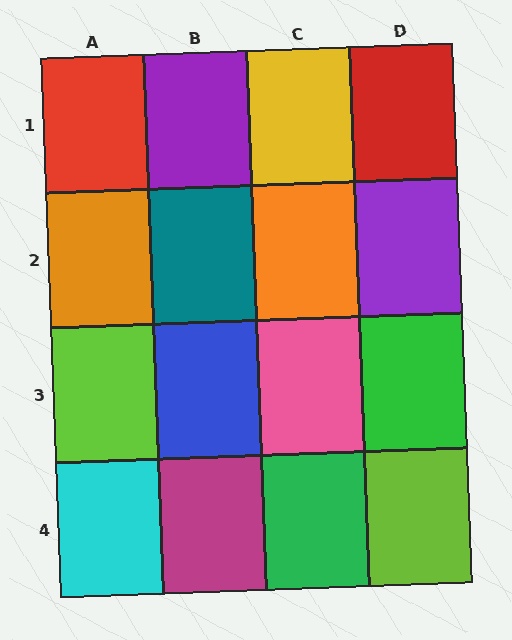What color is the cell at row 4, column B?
Magenta.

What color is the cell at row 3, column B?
Blue.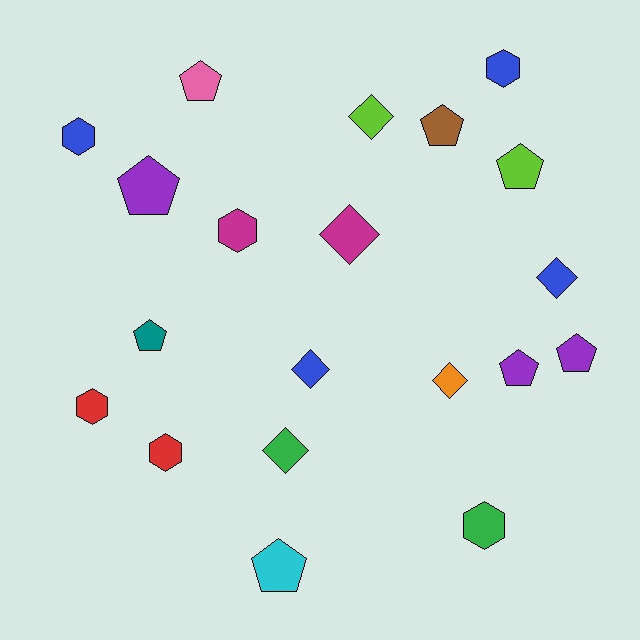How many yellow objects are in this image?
There are no yellow objects.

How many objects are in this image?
There are 20 objects.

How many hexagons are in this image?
There are 6 hexagons.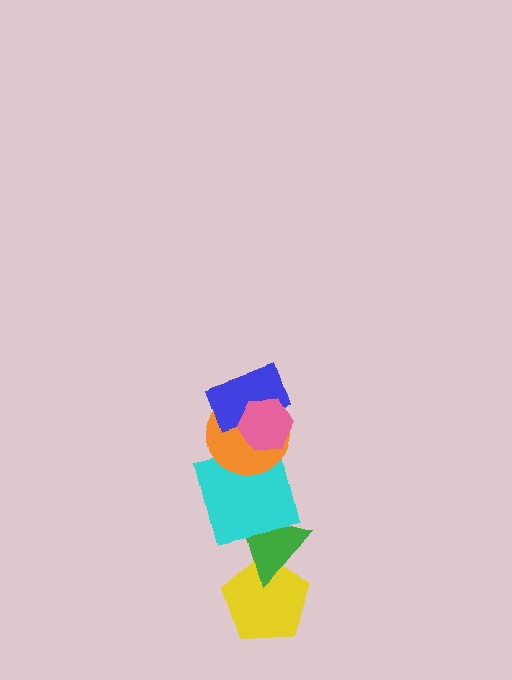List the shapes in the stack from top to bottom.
From top to bottom: the pink hexagon, the blue rectangle, the orange circle, the cyan square, the green triangle, the yellow pentagon.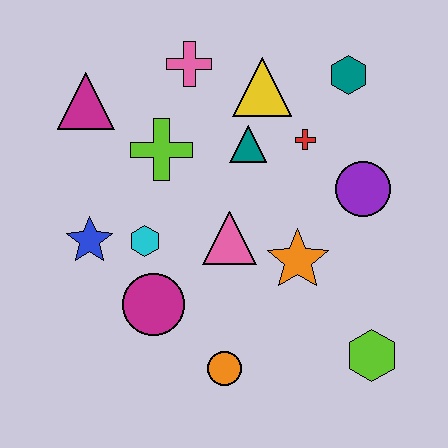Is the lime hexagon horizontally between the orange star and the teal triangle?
No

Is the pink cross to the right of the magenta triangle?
Yes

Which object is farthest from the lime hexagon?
The magenta triangle is farthest from the lime hexagon.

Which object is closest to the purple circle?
The red cross is closest to the purple circle.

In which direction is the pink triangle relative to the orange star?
The pink triangle is to the left of the orange star.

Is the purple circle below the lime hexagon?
No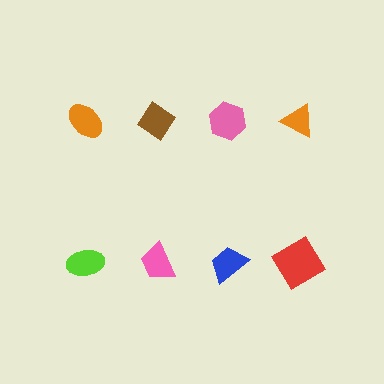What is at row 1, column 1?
An orange ellipse.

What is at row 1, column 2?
A brown diamond.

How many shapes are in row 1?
4 shapes.